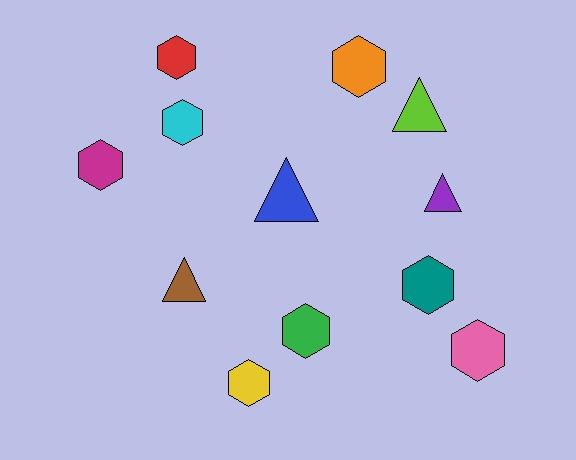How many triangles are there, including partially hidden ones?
There are 4 triangles.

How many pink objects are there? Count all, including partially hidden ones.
There is 1 pink object.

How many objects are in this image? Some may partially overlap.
There are 12 objects.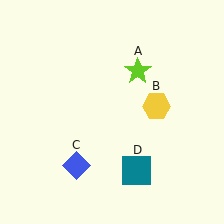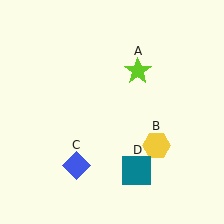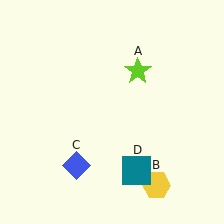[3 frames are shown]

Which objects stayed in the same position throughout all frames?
Lime star (object A) and blue diamond (object C) and teal square (object D) remained stationary.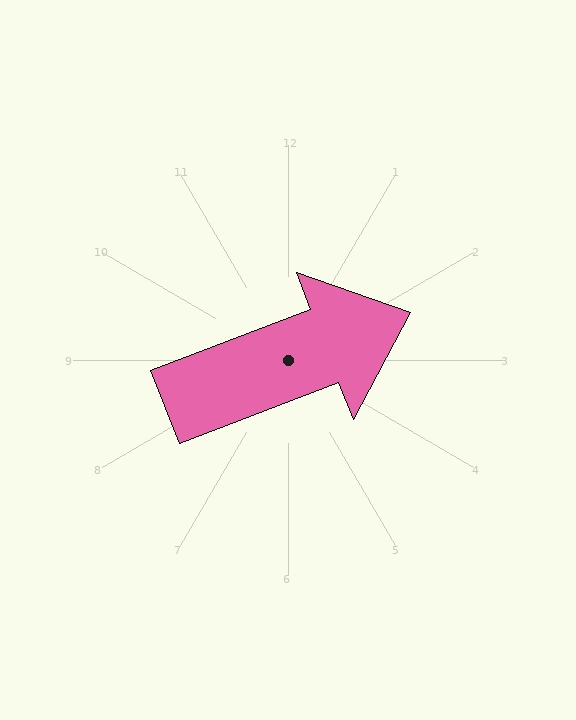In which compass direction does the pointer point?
East.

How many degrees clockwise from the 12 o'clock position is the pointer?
Approximately 69 degrees.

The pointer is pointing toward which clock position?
Roughly 2 o'clock.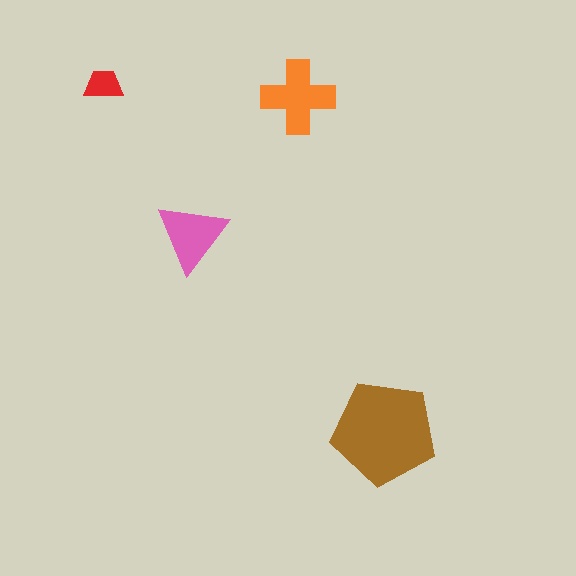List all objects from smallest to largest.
The red trapezoid, the pink triangle, the orange cross, the brown pentagon.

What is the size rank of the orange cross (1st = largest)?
2nd.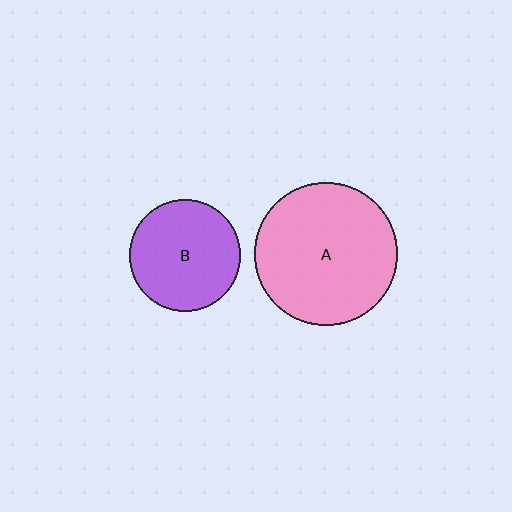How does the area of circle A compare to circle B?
Approximately 1.7 times.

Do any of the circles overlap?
No, none of the circles overlap.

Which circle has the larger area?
Circle A (pink).